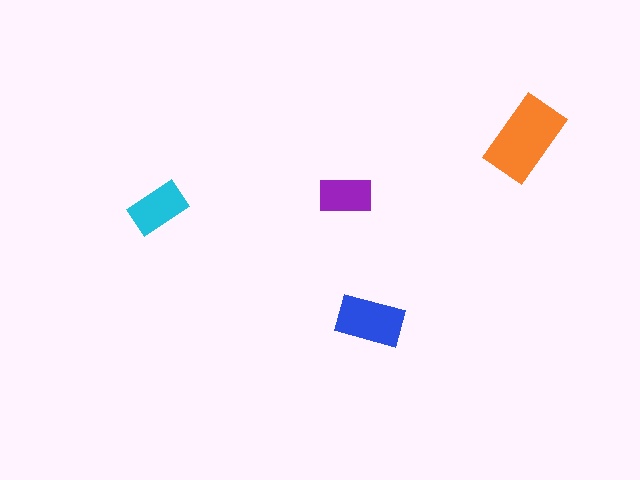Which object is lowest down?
The blue rectangle is bottommost.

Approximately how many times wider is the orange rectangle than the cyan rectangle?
About 1.5 times wider.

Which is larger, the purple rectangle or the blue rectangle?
The blue one.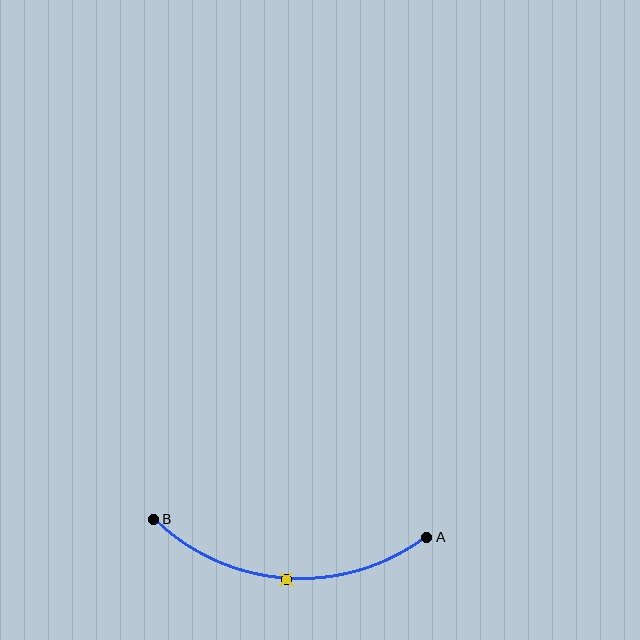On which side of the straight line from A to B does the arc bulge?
The arc bulges below the straight line connecting A and B.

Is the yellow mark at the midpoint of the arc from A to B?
Yes. The yellow mark lies on the arc at equal arc-length from both A and B — it is the arc midpoint.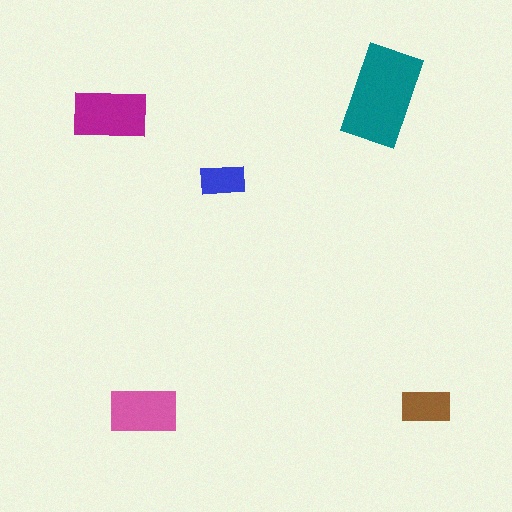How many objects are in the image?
There are 5 objects in the image.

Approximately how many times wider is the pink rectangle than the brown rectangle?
About 1.5 times wider.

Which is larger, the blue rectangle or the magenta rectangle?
The magenta one.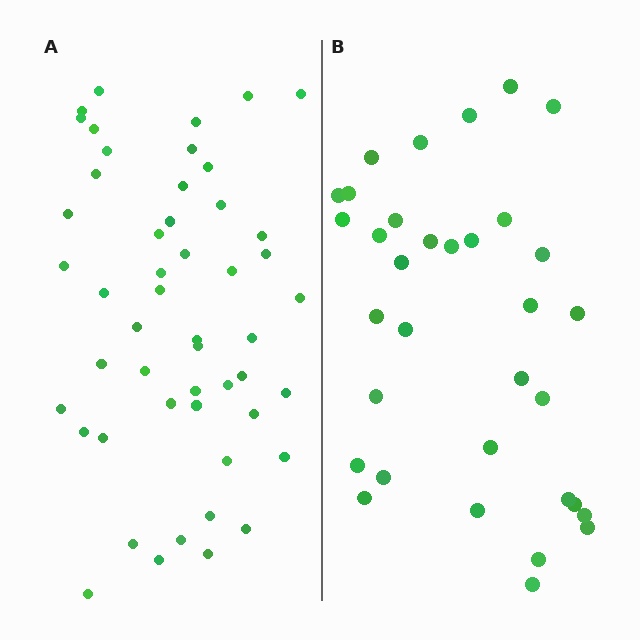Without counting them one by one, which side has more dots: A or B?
Region A (the left region) has more dots.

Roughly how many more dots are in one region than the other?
Region A has approximately 15 more dots than region B.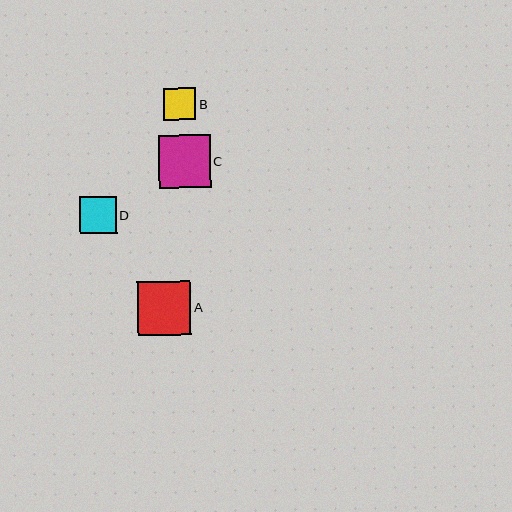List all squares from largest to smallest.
From largest to smallest: A, C, D, B.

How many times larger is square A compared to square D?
Square A is approximately 1.5 times the size of square D.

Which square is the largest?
Square A is the largest with a size of approximately 53 pixels.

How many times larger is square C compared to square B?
Square C is approximately 1.6 times the size of square B.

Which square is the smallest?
Square B is the smallest with a size of approximately 32 pixels.